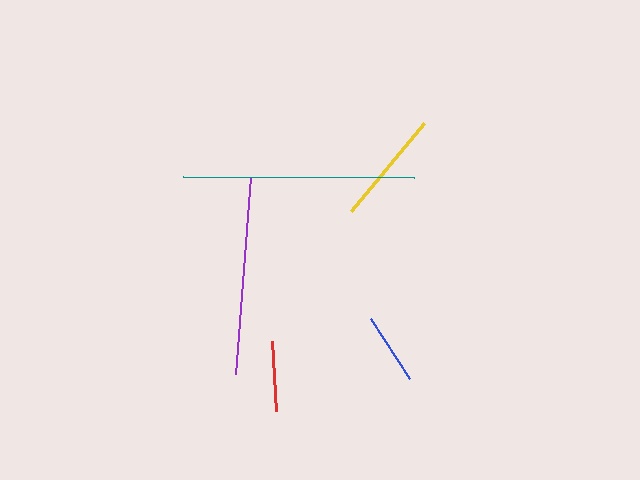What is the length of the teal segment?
The teal segment is approximately 230 pixels long.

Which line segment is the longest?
The teal line is the longest at approximately 230 pixels.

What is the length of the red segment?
The red segment is approximately 70 pixels long.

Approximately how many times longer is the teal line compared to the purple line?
The teal line is approximately 1.2 times the length of the purple line.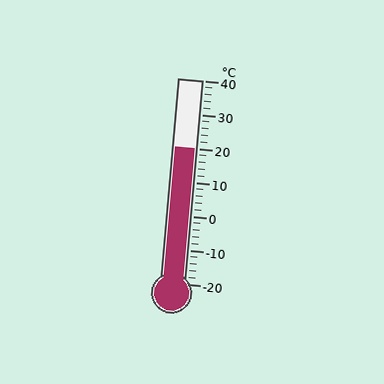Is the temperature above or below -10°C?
The temperature is above -10°C.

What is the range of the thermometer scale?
The thermometer scale ranges from -20°C to 40°C.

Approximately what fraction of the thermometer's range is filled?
The thermometer is filled to approximately 65% of its range.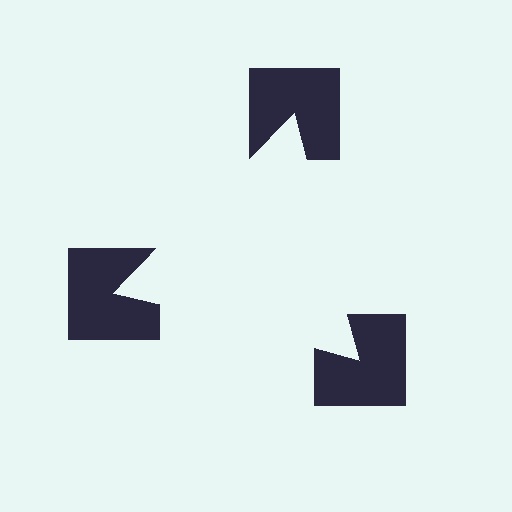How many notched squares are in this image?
There are 3 — one at each vertex of the illusory triangle.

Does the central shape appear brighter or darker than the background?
It typically appears slightly brighter than the background, even though no actual brightness change is drawn.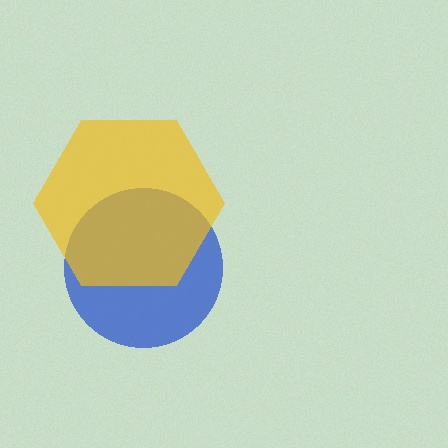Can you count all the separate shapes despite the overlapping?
Yes, there are 2 separate shapes.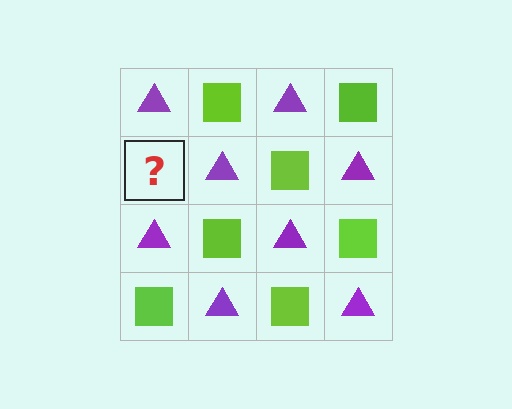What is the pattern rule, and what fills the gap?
The rule is that it alternates purple triangle and lime square in a checkerboard pattern. The gap should be filled with a lime square.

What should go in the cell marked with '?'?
The missing cell should contain a lime square.